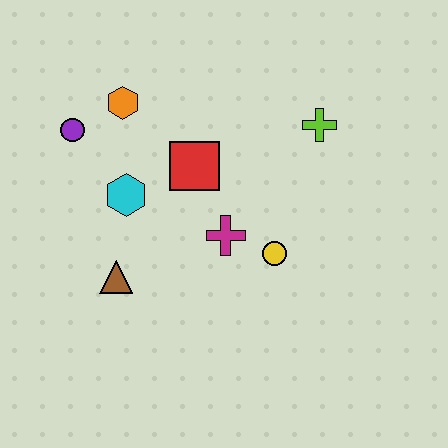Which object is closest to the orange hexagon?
The purple circle is closest to the orange hexagon.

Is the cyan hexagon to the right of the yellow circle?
No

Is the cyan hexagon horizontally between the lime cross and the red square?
No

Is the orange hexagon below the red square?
No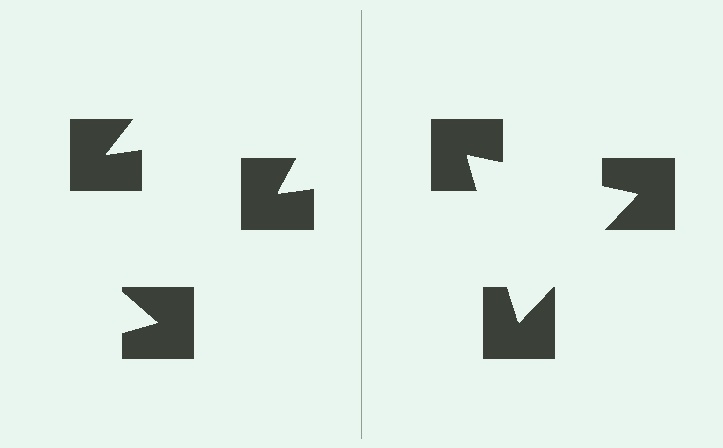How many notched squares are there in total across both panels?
6 — 3 on each side.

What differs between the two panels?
The notched squares are positioned identically on both sides; only the wedge orientations differ. On the right they align to a triangle; on the left they are misaligned.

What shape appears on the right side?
An illusory triangle.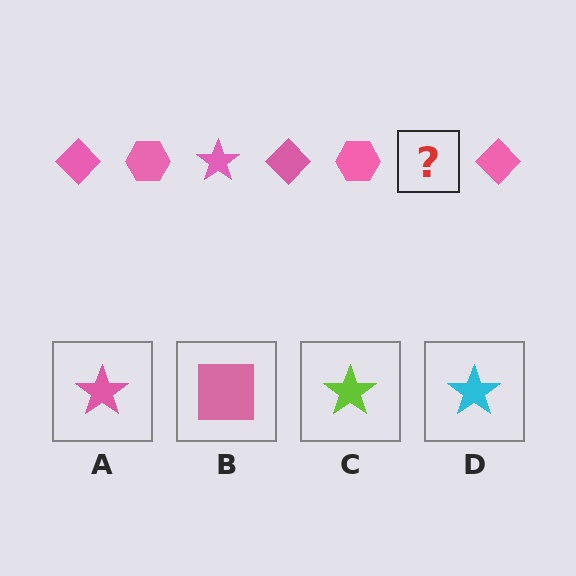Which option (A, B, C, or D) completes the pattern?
A.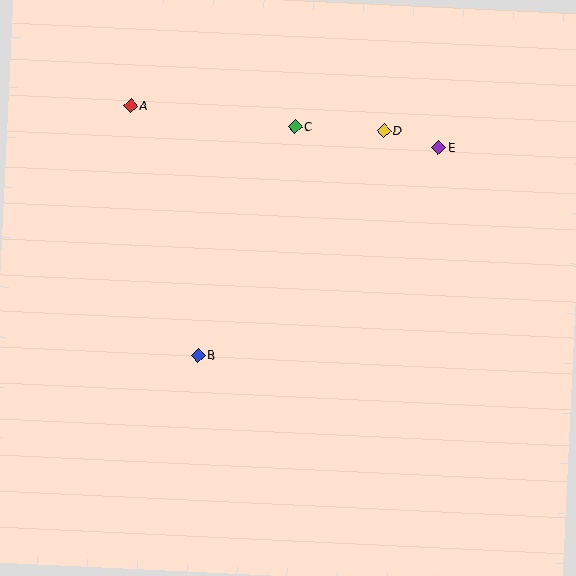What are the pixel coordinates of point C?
Point C is at (295, 126).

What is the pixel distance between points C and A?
The distance between C and A is 165 pixels.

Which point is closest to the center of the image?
Point B at (198, 355) is closest to the center.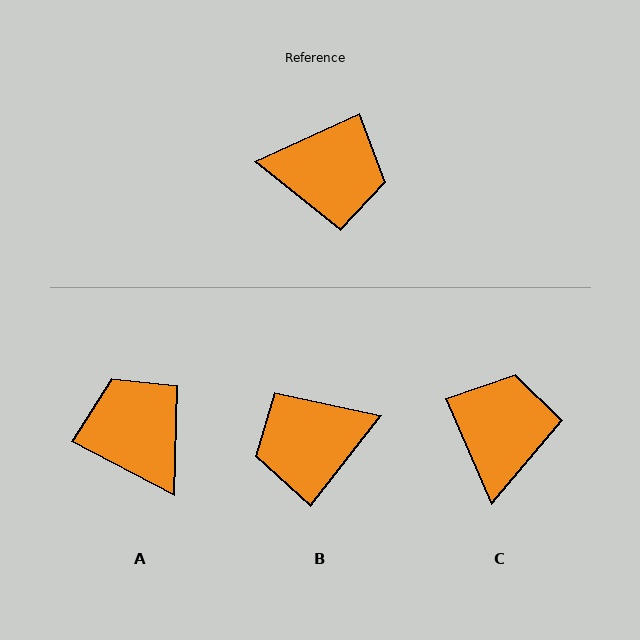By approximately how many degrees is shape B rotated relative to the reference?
Approximately 153 degrees clockwise.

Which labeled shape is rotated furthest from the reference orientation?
B, about 153 degrees away.